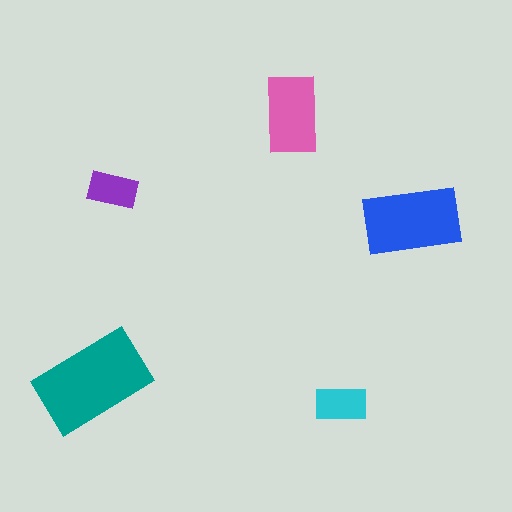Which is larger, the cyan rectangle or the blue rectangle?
The blue one.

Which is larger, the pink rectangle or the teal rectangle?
The teal one.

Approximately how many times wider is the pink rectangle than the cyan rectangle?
About 1.5 times wider.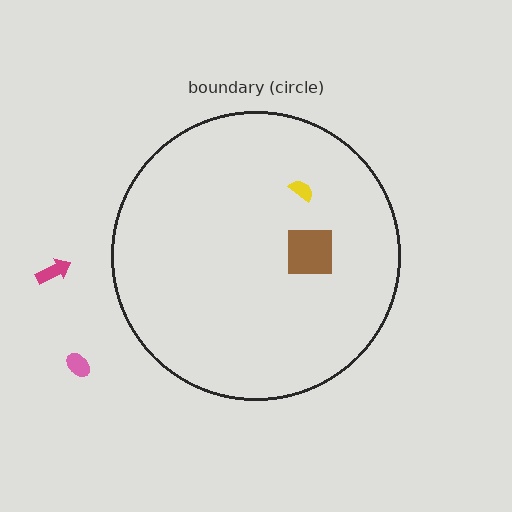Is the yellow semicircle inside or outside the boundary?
Inside.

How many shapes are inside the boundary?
2 inside, 2 outside.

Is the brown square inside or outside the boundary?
Inside.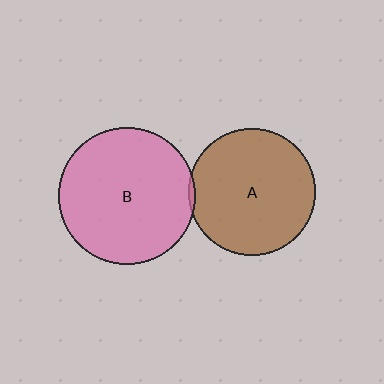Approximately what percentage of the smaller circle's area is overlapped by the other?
Approximately 5%.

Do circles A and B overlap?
Yes.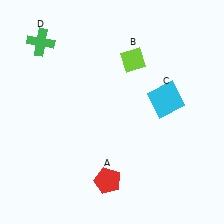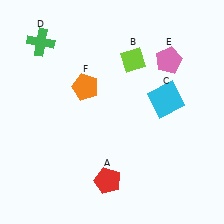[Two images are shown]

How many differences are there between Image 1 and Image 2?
There are 2 differences between the two images.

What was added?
A pink pentagon (E), an orange pentagon (F) were added in Image 2.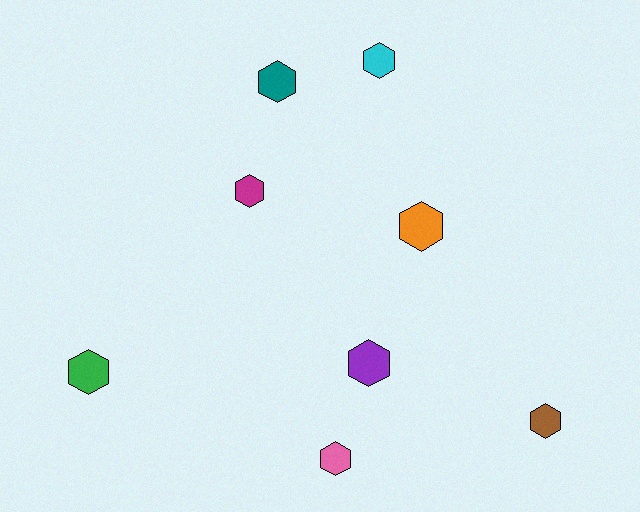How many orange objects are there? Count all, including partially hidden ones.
There is 1 orange object.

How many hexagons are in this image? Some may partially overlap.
There are 8 hexagons.